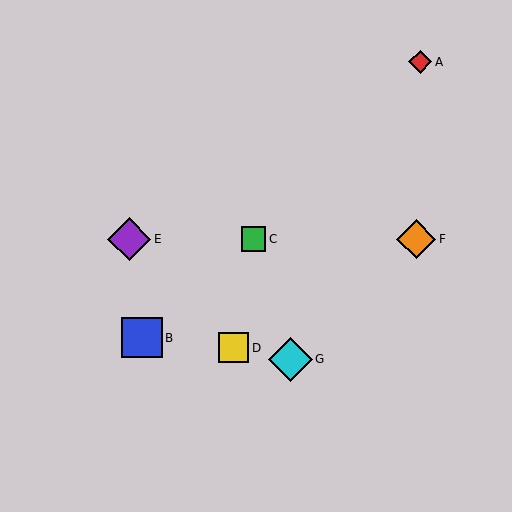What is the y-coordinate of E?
Object E is at y≈239.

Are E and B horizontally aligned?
No, E is at y≈239 and B is at y≈338.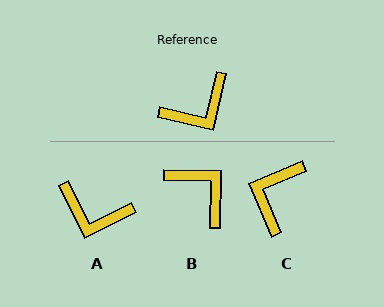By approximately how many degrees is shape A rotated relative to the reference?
Approximately 51 degrees clockwise.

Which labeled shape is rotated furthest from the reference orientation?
C, about 144 degrees away.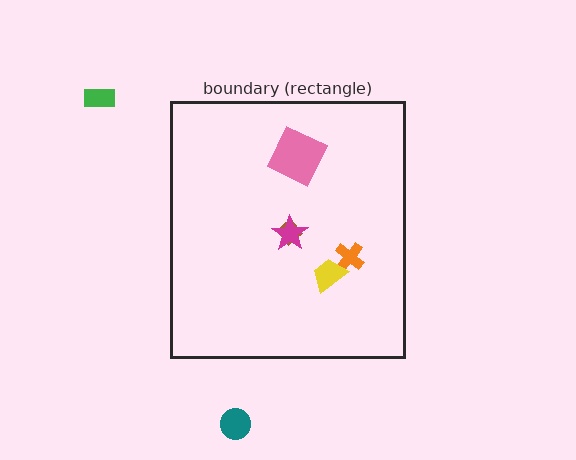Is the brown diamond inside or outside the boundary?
Inside.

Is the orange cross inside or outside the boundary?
Inside.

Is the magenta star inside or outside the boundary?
Inside.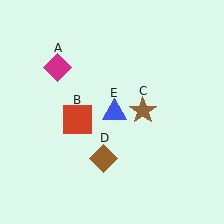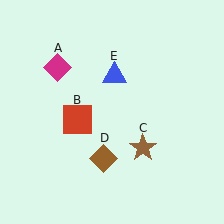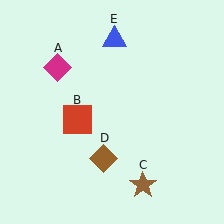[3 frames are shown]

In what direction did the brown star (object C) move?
The brown star (object C) moved down.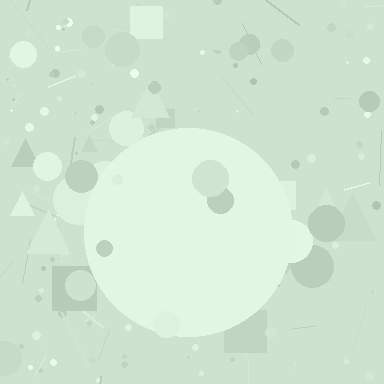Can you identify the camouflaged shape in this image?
The camouflaged shape is a circle.